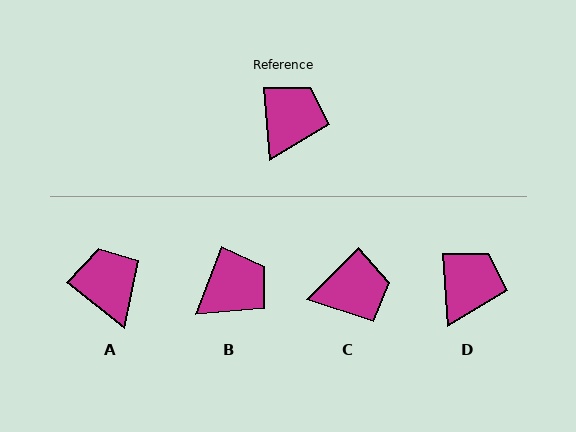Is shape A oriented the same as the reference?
No, it is off by about 47 degrees.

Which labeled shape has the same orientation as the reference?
D.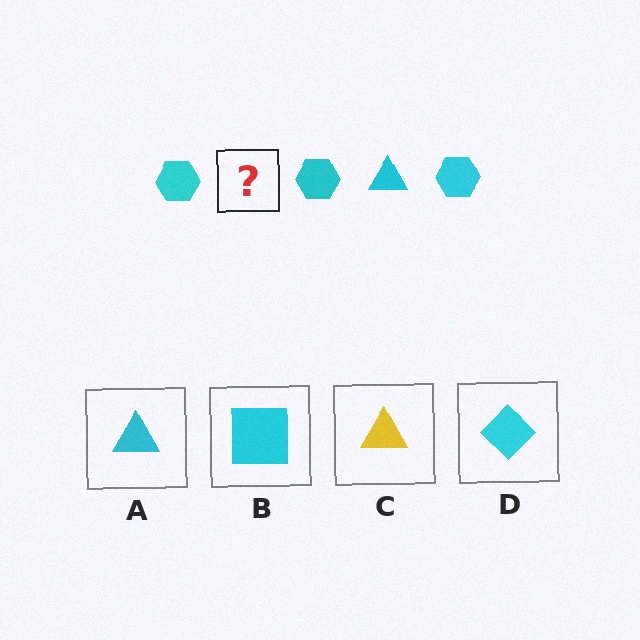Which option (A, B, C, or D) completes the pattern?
A.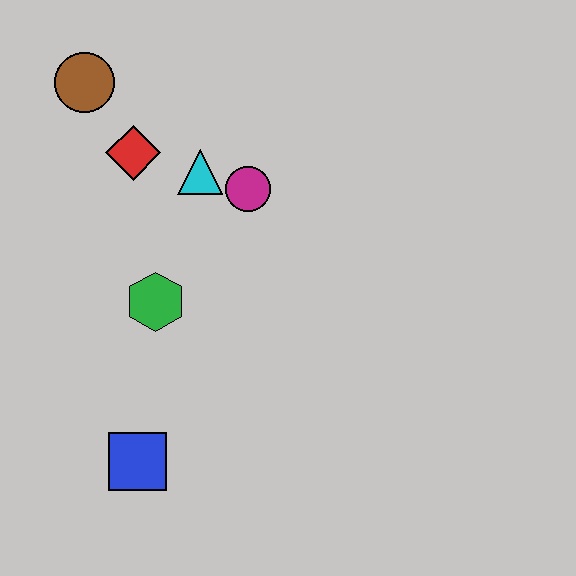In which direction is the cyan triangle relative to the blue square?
The cyan triangle is above the blue square.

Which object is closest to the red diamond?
The cyan triangle is closest to the red diamond.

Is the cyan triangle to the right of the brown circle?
Yes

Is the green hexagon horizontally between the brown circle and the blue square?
No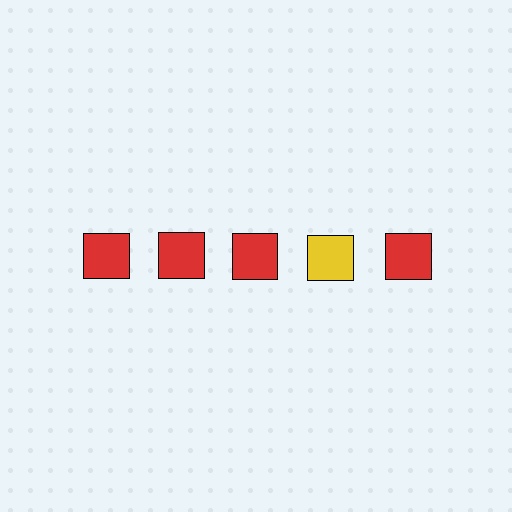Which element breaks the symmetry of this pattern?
The yellow square in the top row, second from right column breaks the symmetry. All other shapes are red squares.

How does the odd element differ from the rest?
It has a different color: yellow instead of red.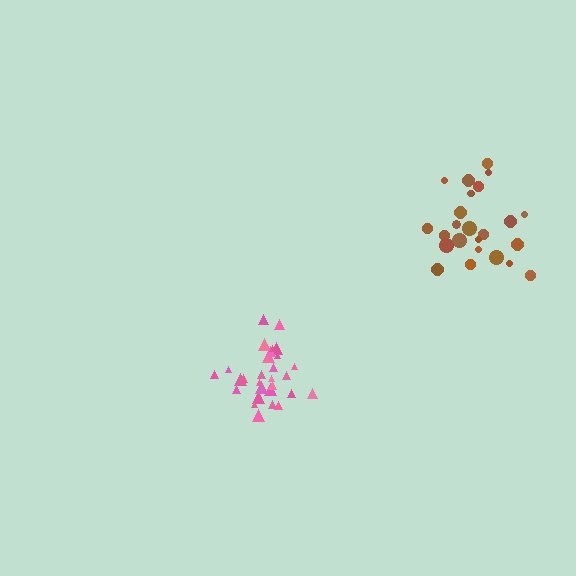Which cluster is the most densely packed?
Pink.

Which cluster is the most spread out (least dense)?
Brown.